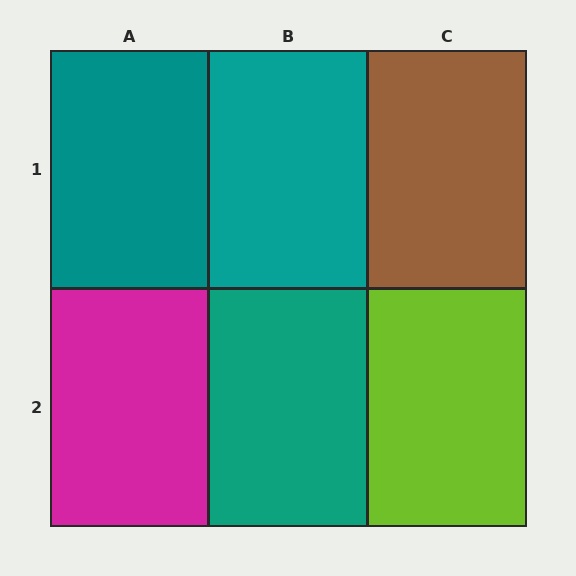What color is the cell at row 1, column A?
Teal.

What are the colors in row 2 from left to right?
Magenta, teal, lime.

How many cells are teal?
3 cells are teal.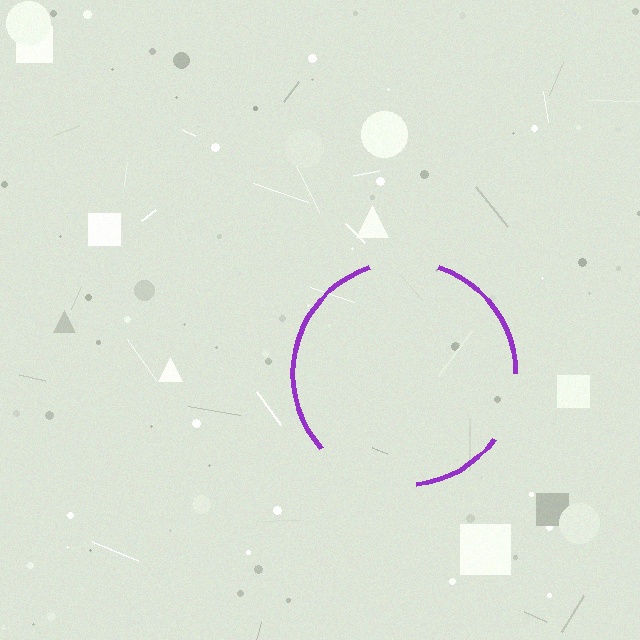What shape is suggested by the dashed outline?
The dashed outline suggests a circle.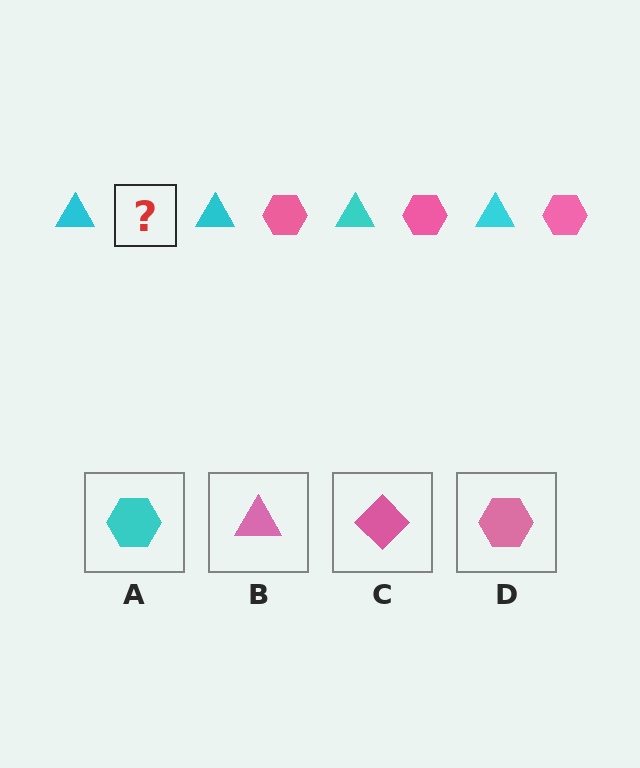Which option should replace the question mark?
Option D.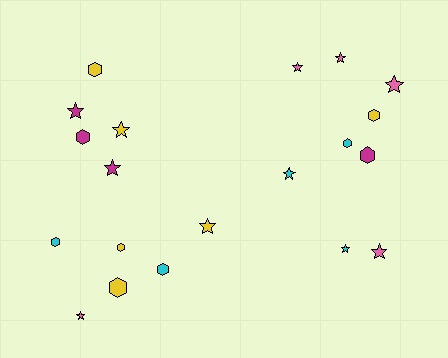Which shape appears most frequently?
Star, with 11 objects.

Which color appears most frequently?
Yellow, with 6 objects.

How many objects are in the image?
There are 20 objects.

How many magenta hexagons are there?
There are 2 magenta hexagons.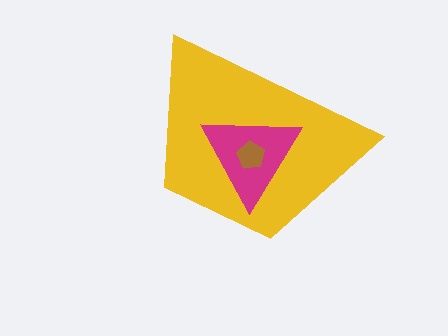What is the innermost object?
The brown pentagon.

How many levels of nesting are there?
3.